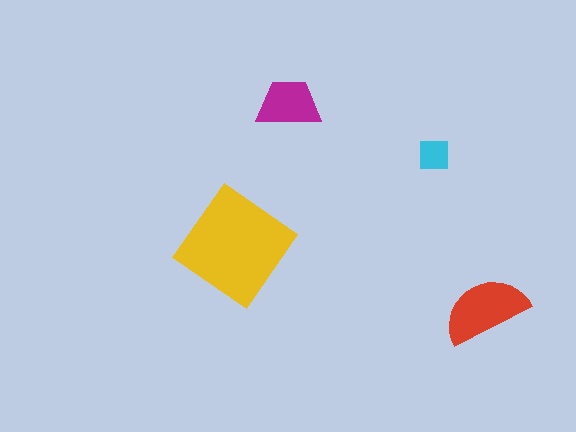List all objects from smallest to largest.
The cyan square, the magenta trapezoid, the red semicircle, the yellow diamond.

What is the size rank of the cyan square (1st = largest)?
4th.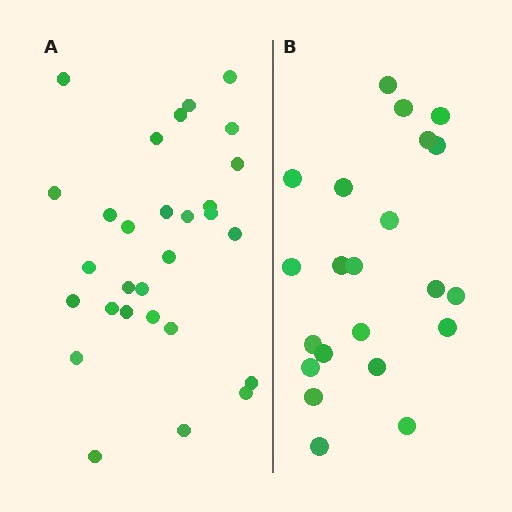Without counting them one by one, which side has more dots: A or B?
Region A (the left region) has more dots.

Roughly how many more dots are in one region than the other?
Region A has roughly 8 or so more dots than region B.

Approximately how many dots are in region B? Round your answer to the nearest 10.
About 20 dots. (The exact count is 22, which rounds to 20.)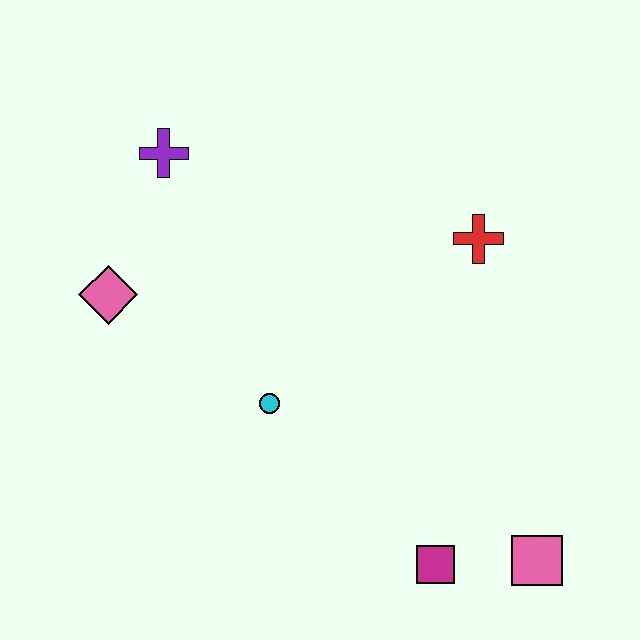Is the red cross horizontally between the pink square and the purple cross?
Yes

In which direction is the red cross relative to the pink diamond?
The red cross is to the right of the pink diamond.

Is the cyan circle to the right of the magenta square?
No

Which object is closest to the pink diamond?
The purple cross is closest to the pink diamond.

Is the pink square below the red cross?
Yes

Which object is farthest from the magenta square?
The purple cross is farthest from the magenta square.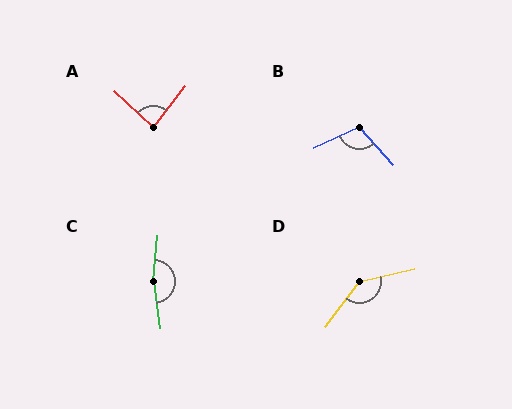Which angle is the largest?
C, at approximately 166 degrees.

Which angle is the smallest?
A, at approximately 84 degrees.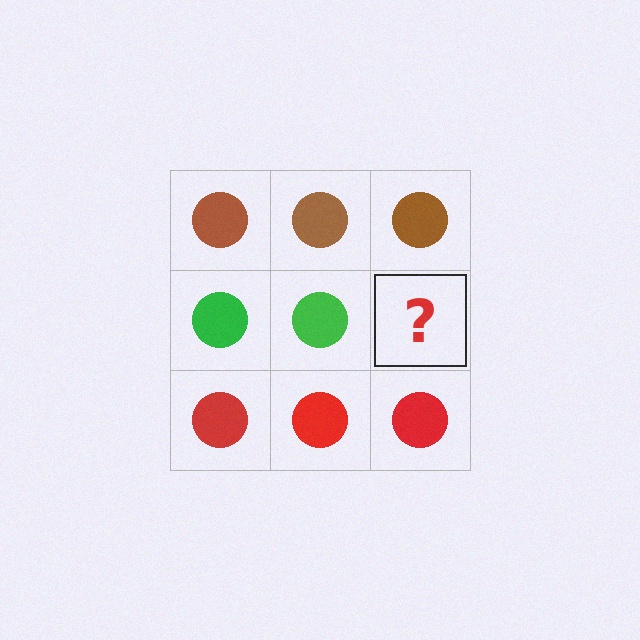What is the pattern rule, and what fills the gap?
The rule is that each row has a consistent color. The gap should be filled with a green circle.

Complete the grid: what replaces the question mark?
The question mark should be replaced with a green circle.